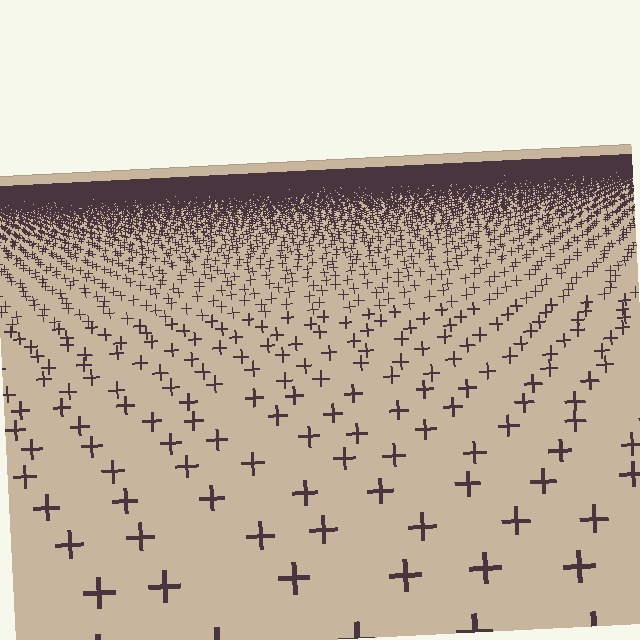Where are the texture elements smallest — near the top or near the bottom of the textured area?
Near the top.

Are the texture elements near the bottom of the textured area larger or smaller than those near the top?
Larger. Near the bottom, elements are closer to the viewer and appear at a bigger on-screen size.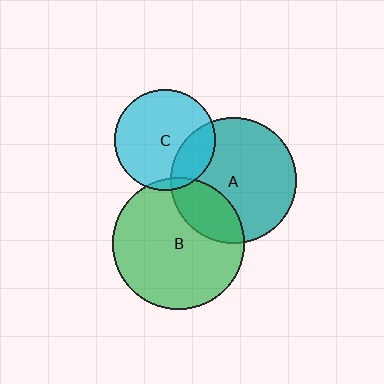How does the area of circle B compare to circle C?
Approximately 1.7 times.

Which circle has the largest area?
Circle B (green).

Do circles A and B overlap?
Yes.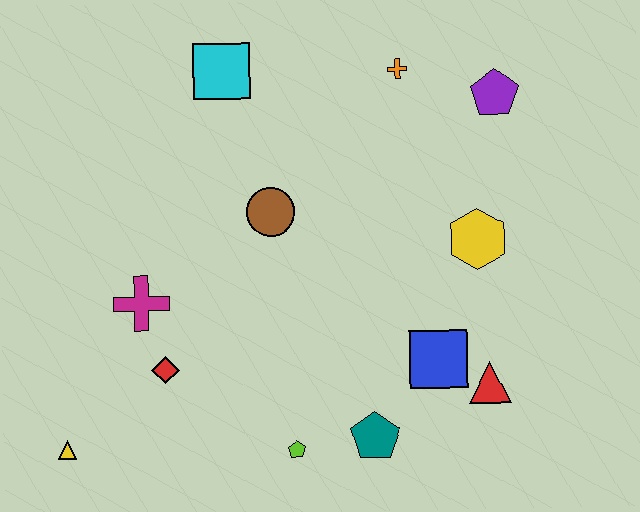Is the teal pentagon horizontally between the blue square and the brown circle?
Yes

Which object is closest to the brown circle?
The cyan square is closest to the brown circle.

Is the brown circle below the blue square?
No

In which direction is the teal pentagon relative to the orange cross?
The teal pentagon is below the orange cross.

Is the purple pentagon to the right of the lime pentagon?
Yes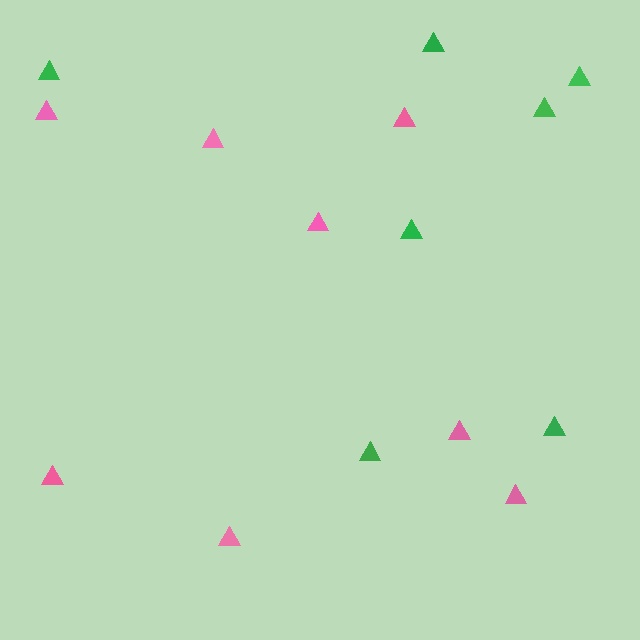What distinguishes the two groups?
There are 2 groups: one group of pink triangles (8) and one group of green triangles (7).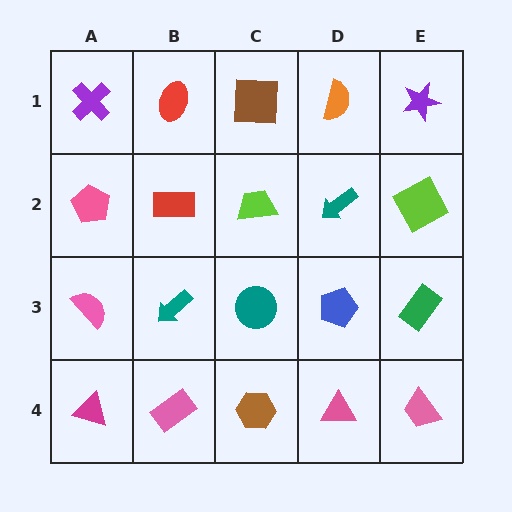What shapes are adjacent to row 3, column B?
A red rectangle (row 2, column B), a pink rectangle (row 4, column B), a pink semicircle (row 3, column A), a teal circle (row 3, column C).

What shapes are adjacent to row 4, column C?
A teal circle (row 3, column C), a pink rectangle (row 4, column B), a pink triangle (row 4, column D).